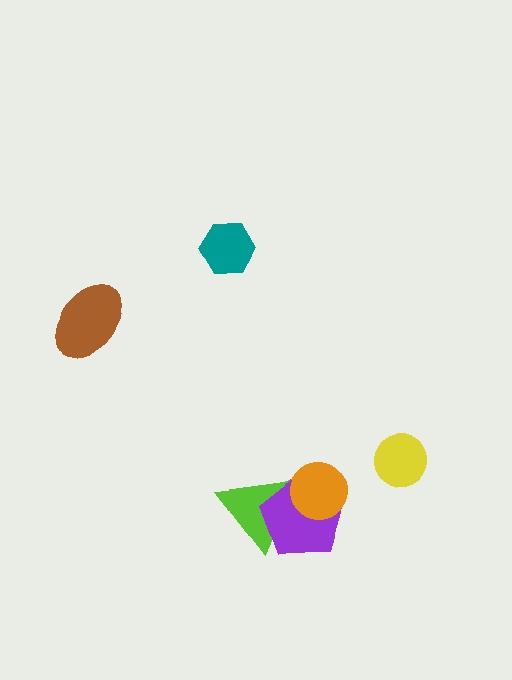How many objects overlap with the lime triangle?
2 objects overlap with the lime triangle.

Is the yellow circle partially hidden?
No, no other shape covers it.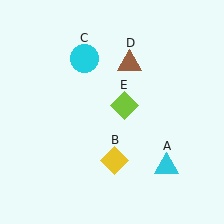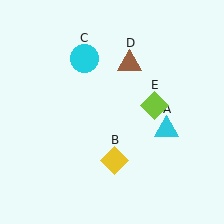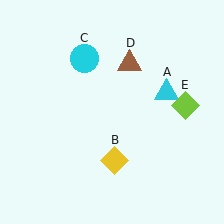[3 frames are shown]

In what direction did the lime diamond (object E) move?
The lime diamond (object E) moved right.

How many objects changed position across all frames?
2 objects changed position: cyan triangle (object A), lime diamond (object E).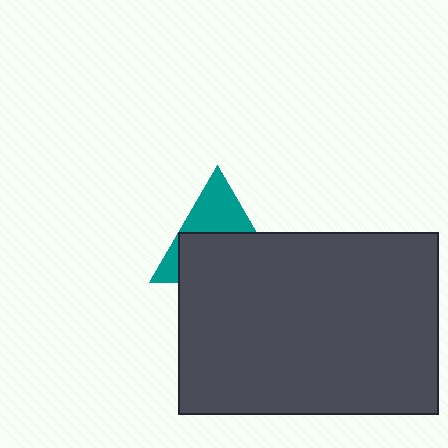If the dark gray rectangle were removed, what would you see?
You would see the complete teal triangle.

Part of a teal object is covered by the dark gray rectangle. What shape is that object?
It is a triangle.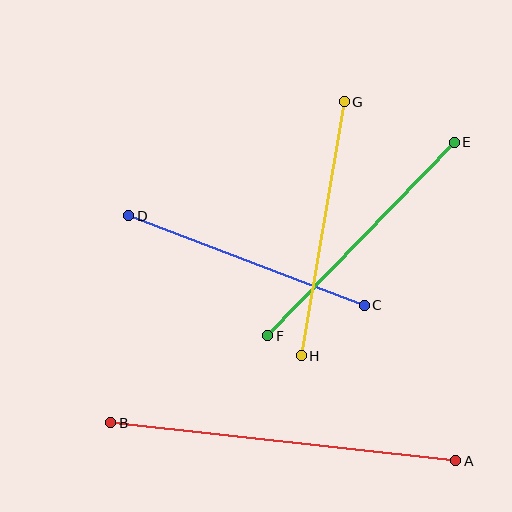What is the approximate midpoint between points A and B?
The midpoint is at approximately (283, 442) pixels.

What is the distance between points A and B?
The distance is approximately 347 pixels.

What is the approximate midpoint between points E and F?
The midpoint is at approximately (361, 239) pixels.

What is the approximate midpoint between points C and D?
The midpoint is at approximately (246, 261) pixels.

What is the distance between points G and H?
The distance is approximately 258 pixels.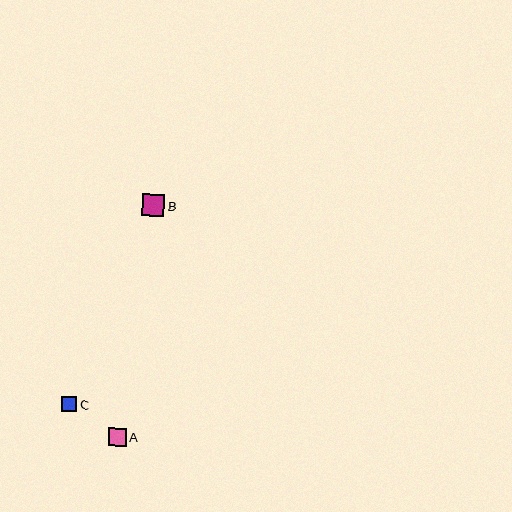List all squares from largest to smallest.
From largest to smallest: B, A, C.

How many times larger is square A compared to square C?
Square A is approximately 1.1 times the size of square C.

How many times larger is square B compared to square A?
Square B is approximately 1.3 times the size of square A.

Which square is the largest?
Square B is the largest with a size of approximately 22 pixels.